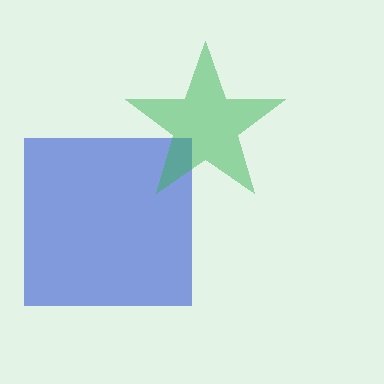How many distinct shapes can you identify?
There are 2 distinct shapes: a blue square, a green star.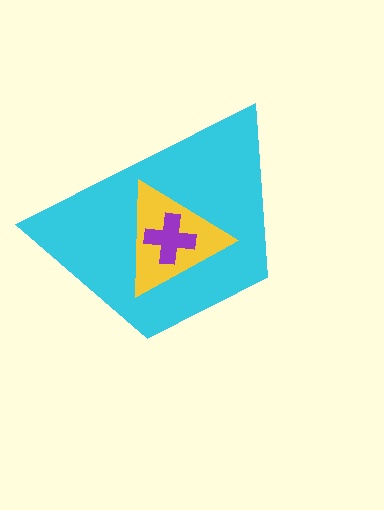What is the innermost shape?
The purple cross.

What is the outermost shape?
The cyan trapezoid.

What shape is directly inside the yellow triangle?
The purple cross.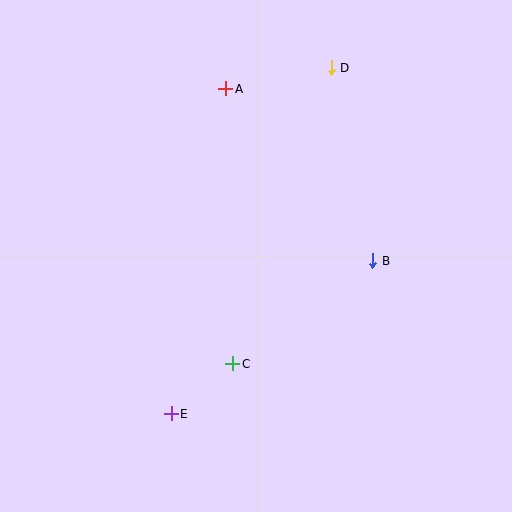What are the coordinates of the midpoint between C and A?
The midpoint between C and A is at (229, 226).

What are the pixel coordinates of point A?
Point A is at (226, 89).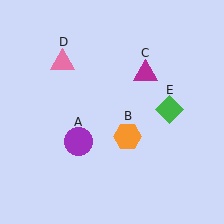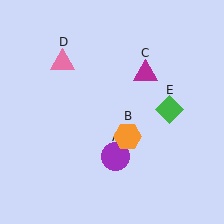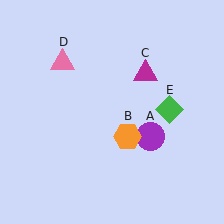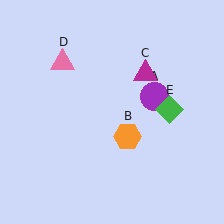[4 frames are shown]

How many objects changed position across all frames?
1 object changed position: purple circle (object A).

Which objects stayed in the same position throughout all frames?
Orange hexagon (object B) and magenta triangle (object C) and pink triangle (object D) and green diamond (object E) remained stationary.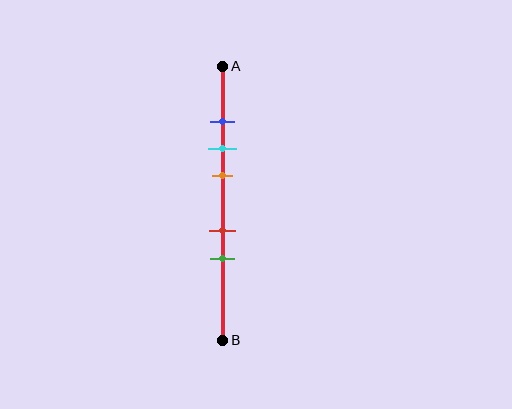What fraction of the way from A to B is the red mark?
The red mark is approximately 60% (0.6) of the way from A to B.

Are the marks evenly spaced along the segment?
No, the marks are not evenly spaced.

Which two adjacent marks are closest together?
The blue and cyan marks are the closest adjacent pair.